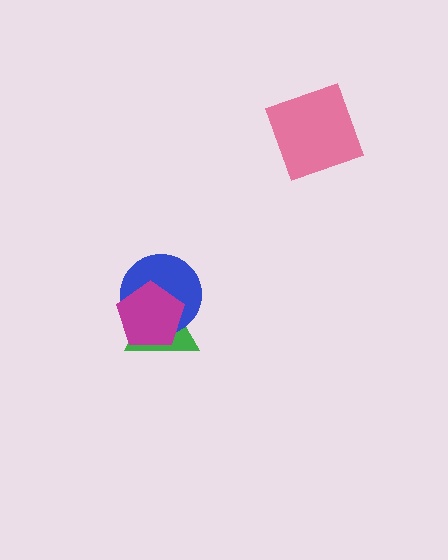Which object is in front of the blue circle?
The magenta pentagon is in front of the blue circle.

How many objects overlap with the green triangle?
2 objects overlap with the green triangle.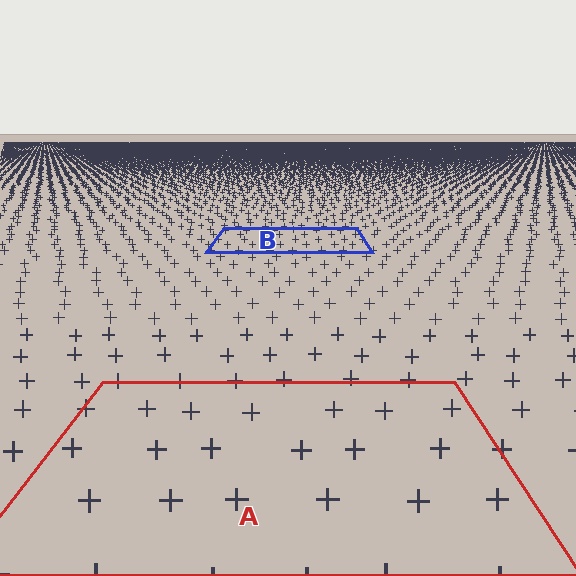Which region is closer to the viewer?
Region A is closer. The texture elements there are larger and more spread out.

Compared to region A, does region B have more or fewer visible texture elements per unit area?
Region B has more texture elements per unit area — they are packed more densely because it is farther away.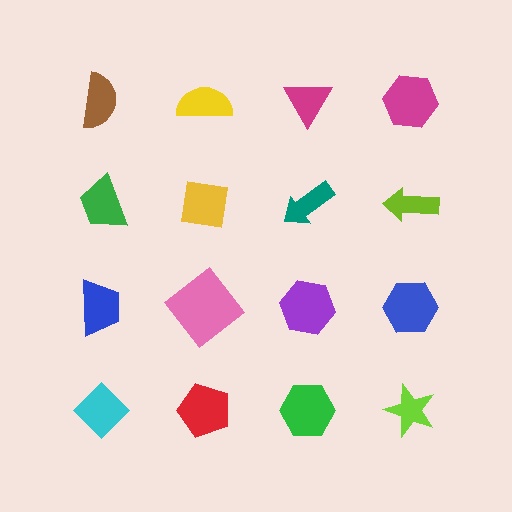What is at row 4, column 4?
A lime star.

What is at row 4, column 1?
A cyan diamond.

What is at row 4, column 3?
A green hexagon.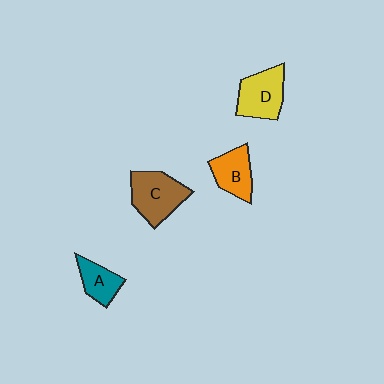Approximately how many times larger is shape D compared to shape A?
Approximately 1.5 times.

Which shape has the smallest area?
Shape A (teal).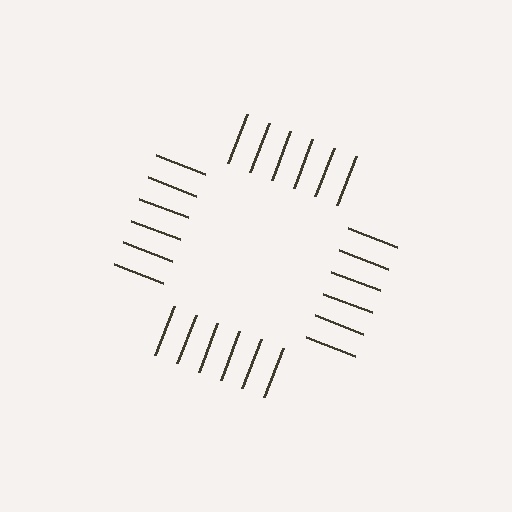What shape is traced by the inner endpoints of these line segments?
An illusory square — the line segments terminate on its edges but no continuous stroke is drawn.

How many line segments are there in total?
24 — 6 along each of the 4 edges.